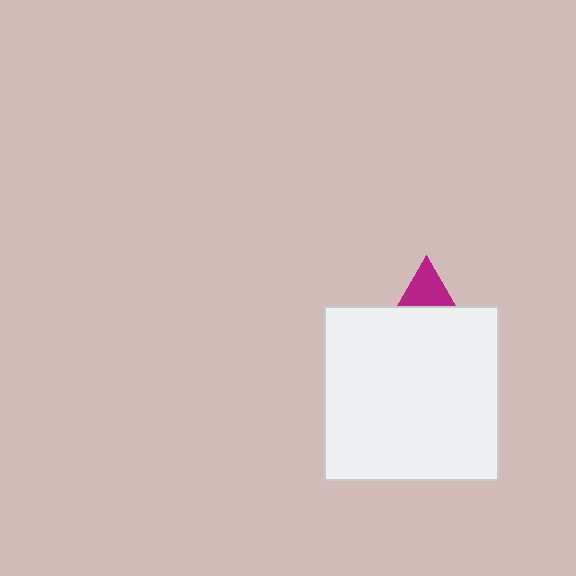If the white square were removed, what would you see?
You would see the complete magenta triangle.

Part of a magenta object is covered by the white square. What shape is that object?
It is a triangle.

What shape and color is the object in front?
The object in front is a white square.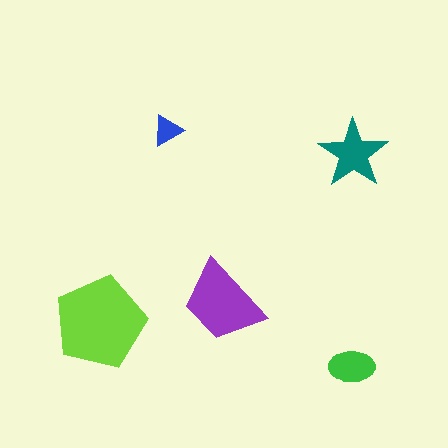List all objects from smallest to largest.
The blue triangle, the green ellipse, the teal star, the purple trapezoid, the lime pentagon.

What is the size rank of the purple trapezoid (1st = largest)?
2nd.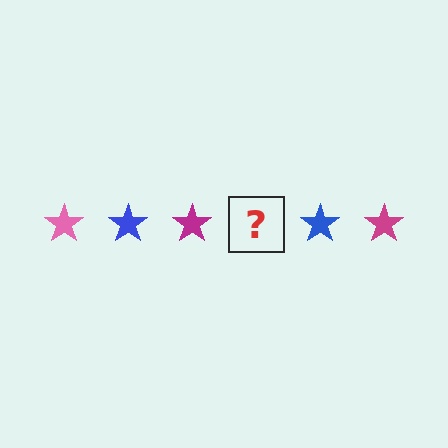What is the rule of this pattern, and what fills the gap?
The rule is that the pattern cycles through pink, blue, magenta stars. The gap should be filled with a pink star.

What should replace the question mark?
The question mark should be replaced with a pink star.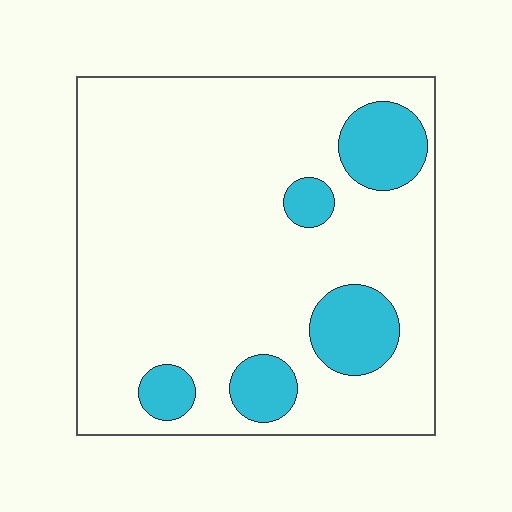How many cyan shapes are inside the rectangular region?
5.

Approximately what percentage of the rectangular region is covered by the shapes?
Approximately 15%.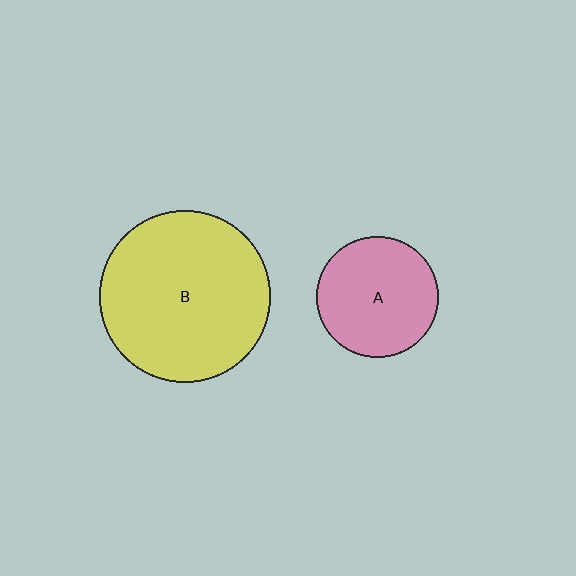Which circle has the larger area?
Circle B (yellow).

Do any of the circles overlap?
No, none of the circles overlap.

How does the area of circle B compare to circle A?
Approximately 2.0 times.